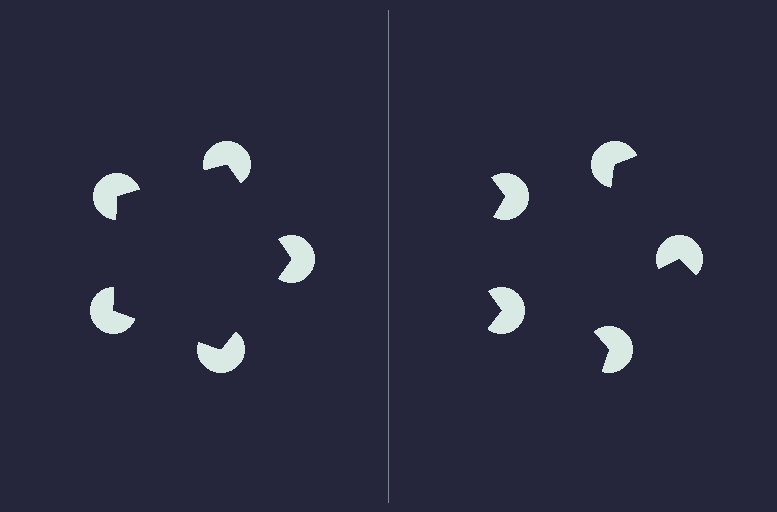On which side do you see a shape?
An illusory pentagon appears on the left side. On the right side the wedge cuts are rotated, so no coherent shape forms.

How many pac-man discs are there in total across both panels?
10 — 5 on each side.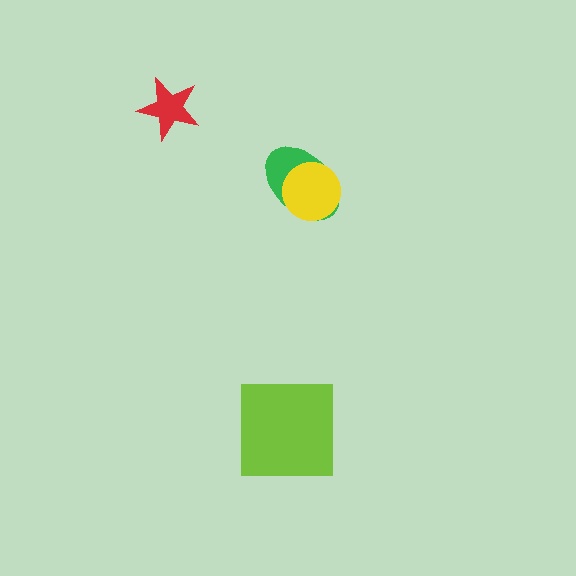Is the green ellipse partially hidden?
Yes, it is partially covered by another shape.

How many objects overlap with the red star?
0 objects overlap with the red star.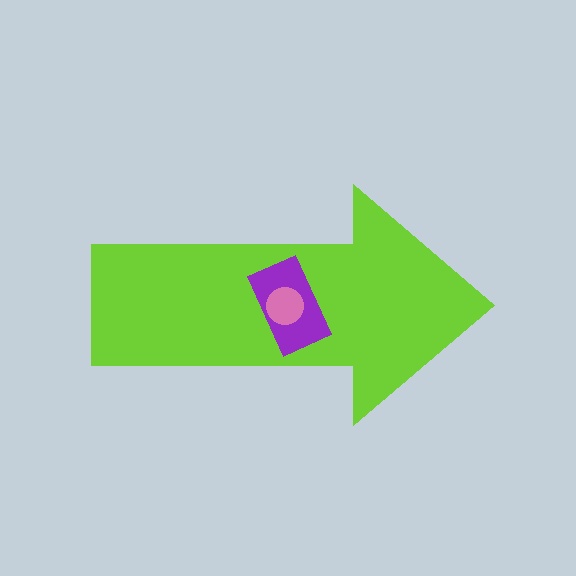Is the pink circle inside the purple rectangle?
Yes.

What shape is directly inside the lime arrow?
The purple rectangle.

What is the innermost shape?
The pink circle.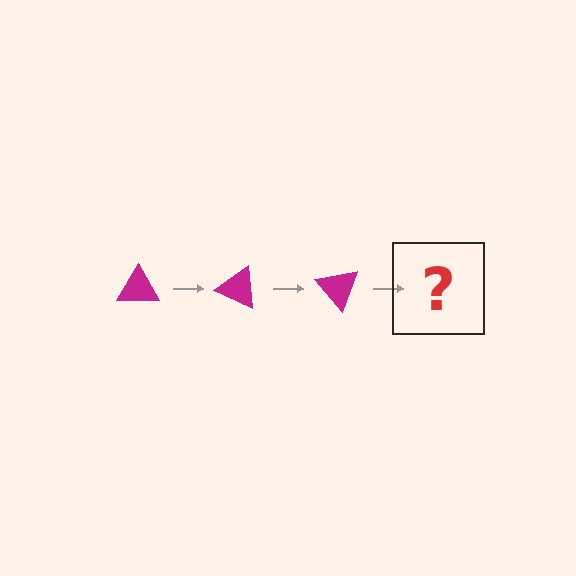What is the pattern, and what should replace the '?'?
The pattern is that the triangle rotates 25 degrees each step. The '?' should be a magenta triangle rotated 75 degrees.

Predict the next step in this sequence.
The next step is a magenta triangle rotated 75 degrees.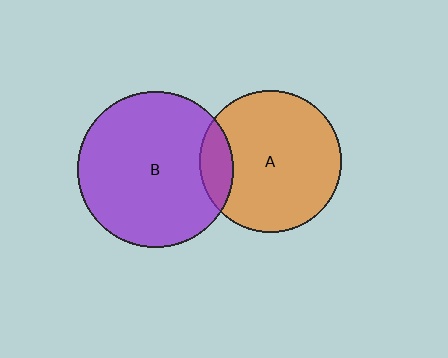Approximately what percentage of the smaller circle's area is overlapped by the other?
Approximately 15%.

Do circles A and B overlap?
Yes.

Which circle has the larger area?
Circle B (purple).